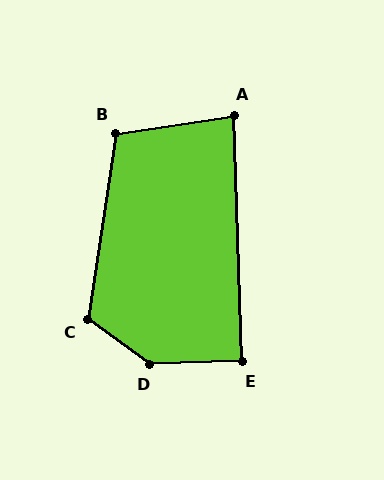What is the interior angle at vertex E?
Approximately 90 degrees (approximately right).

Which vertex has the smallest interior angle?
A, at approximately 83 degrees.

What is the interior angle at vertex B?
Approximately 107 degrees (obtuse).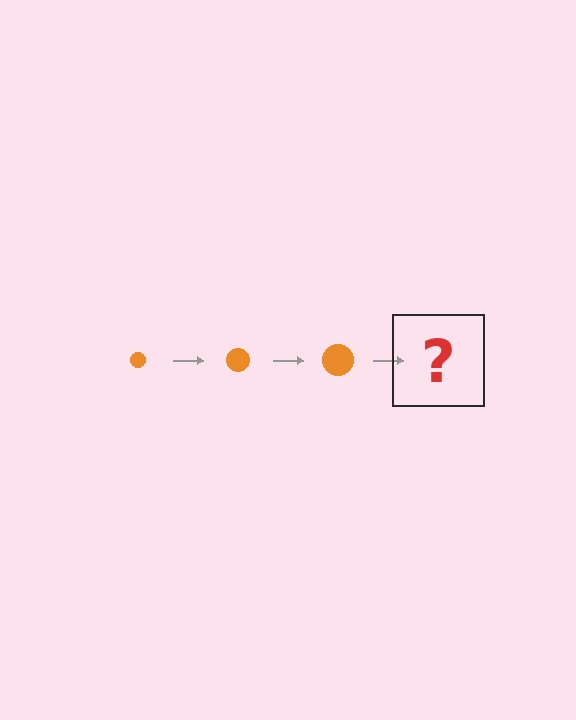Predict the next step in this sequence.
The next step is an orange circle, larger than the previous one.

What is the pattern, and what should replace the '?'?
The pattern is that the circle gets progressively larger each step. The '?' should be an orange circle, larger than the previous one.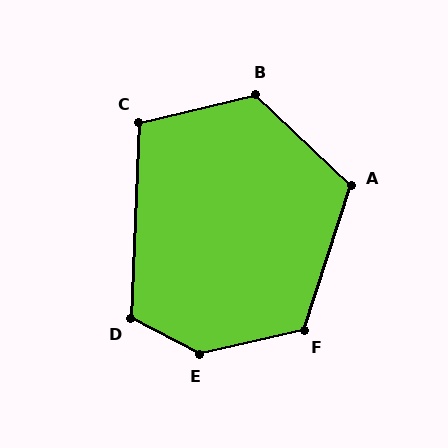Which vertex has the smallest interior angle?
C, at approximately 106 degrees.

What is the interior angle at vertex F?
Approximately 121 degrees (obtuse).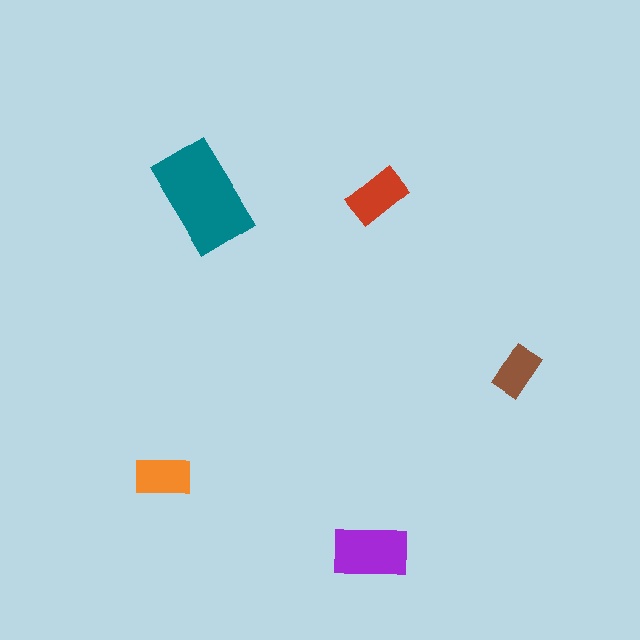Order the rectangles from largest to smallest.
the teal one, the purple one, the red one, the orange one, the brown one.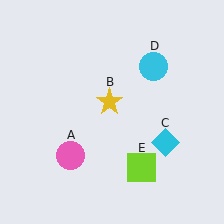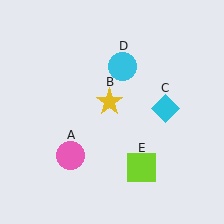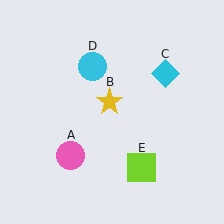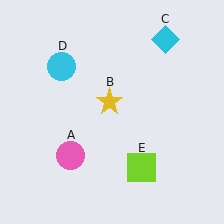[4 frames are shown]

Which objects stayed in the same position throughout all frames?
Pink circle (object A) and yellow star (object B) and lime square (object E) remained stationary.